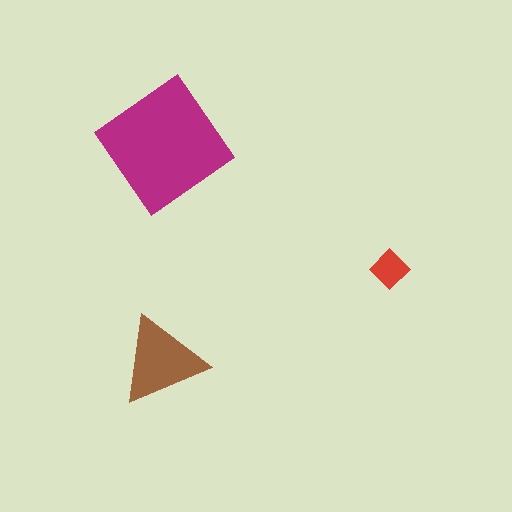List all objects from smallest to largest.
The red diamond, the brown triangle, the magenta diamond.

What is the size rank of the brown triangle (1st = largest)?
2nd.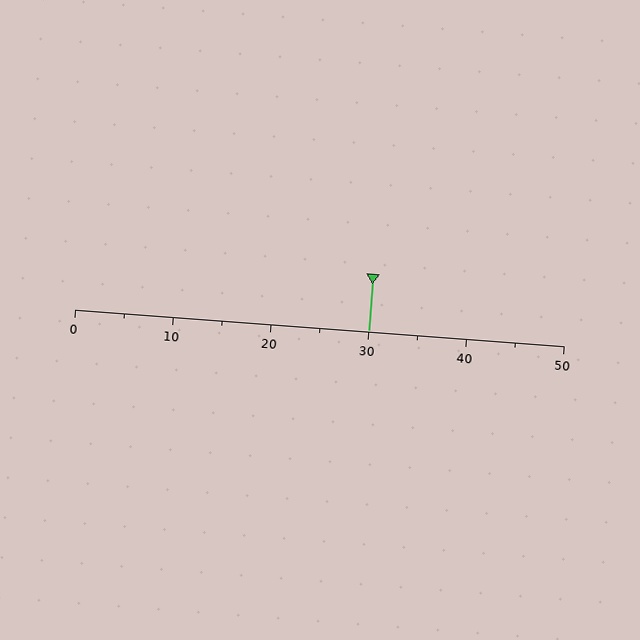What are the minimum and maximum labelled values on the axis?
The axis runs from 0 to 50.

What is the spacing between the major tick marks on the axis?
The major ticks are spaced 10 apart.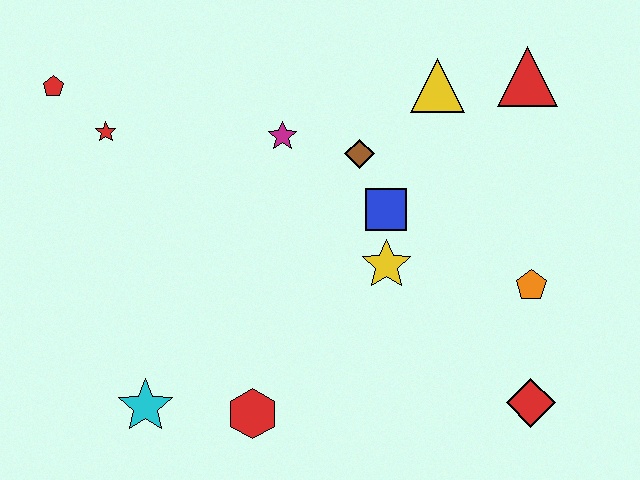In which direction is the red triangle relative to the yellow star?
The red triangle is above the yellow star.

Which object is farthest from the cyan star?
The red triangle is farthest from the cyan star.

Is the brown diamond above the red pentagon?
No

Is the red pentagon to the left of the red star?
Yes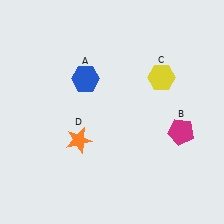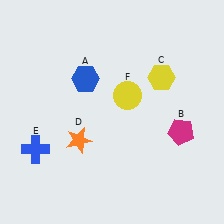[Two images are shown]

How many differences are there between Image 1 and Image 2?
There are 2 differences between the two images.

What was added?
A blue cross (E), a yellow circle (F) were added in Image 2.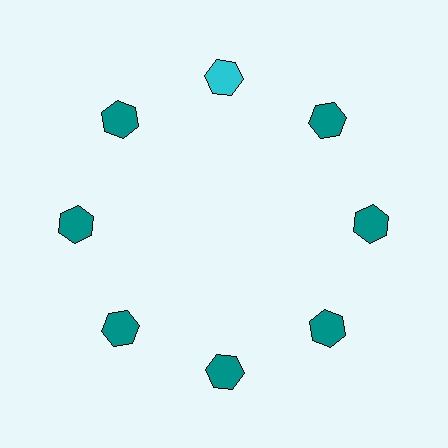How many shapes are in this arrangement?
There are 8 shapes arranged in a ring pattern.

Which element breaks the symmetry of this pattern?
The cyan hexagon at roughly the 12 o'clock position breaks the symmetry. All other shapes are teal hexagons.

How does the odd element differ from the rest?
It has a different color: cyan instead of teal.